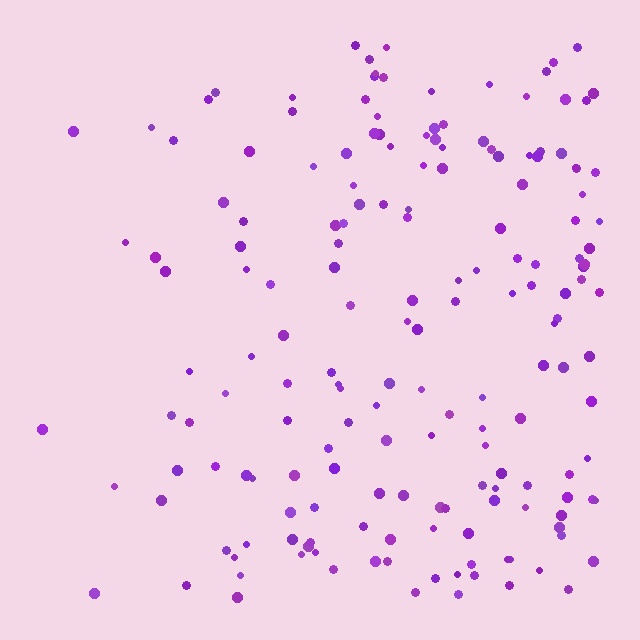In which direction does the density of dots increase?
From left to right, with the right side densest.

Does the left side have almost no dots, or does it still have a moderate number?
Still a moderate number, just noticeably fewer than the right.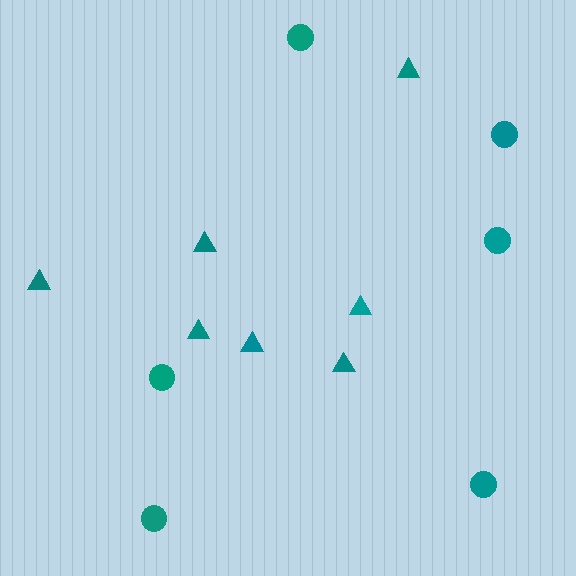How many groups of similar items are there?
There are 2 groups: one group of circles (6) and one group of triangles (7).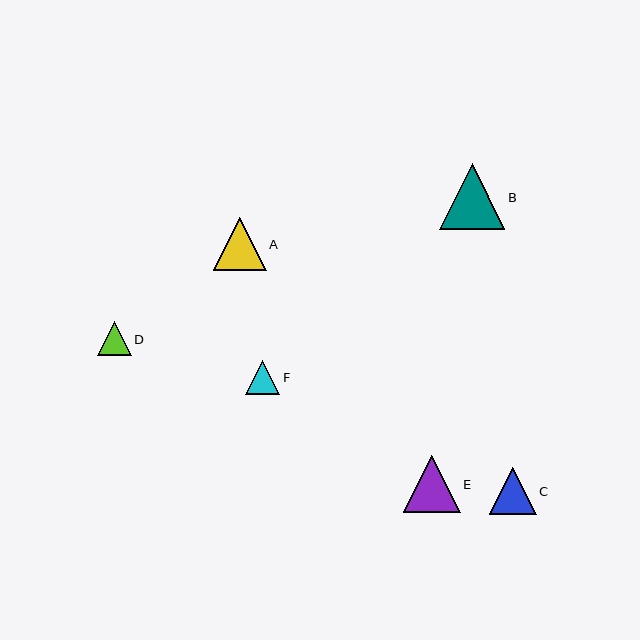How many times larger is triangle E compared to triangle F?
Triangle E is approximately 1.7 times the size of triangle F.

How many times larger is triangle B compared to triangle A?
Triangle B is approximately 1.2 times the size of triangle A.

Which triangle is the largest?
Triangle B is the largest with a size of approximately 65 pixels.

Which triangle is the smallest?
Triangle D is the smallest with a size of approximately 34 pixels.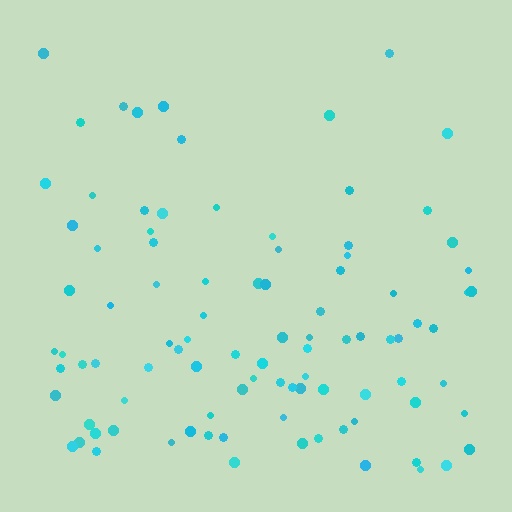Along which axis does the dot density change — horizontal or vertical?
Vertical.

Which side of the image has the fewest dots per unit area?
The top.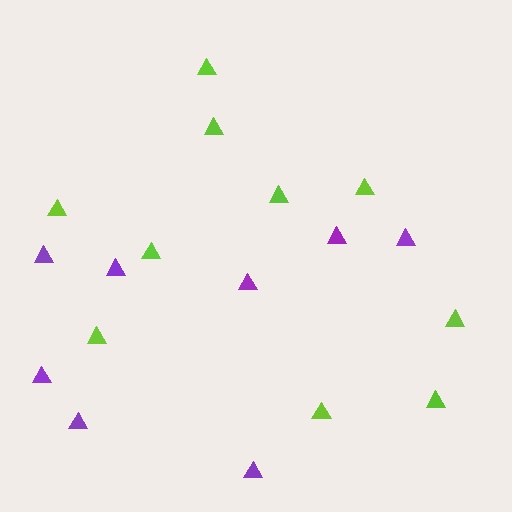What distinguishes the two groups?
There are 2 groups: one group of lime triangles (10) and one group of purple triangles (8).